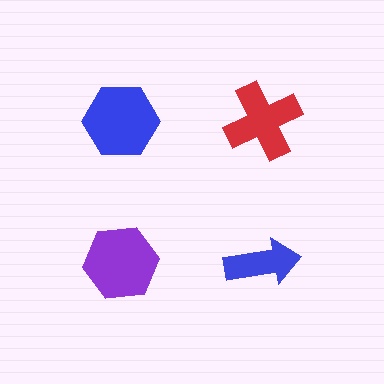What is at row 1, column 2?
A red cross.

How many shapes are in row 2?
2 shapes.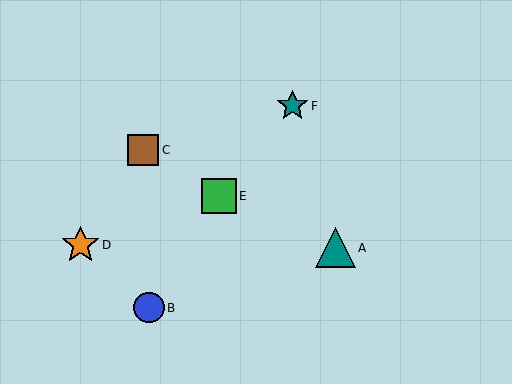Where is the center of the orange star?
The center of the orange star is at (80, 245).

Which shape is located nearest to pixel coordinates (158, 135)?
The brown square (labeled C) at (143, 150) is nearest to that location.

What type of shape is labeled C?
Shape C is a brown square.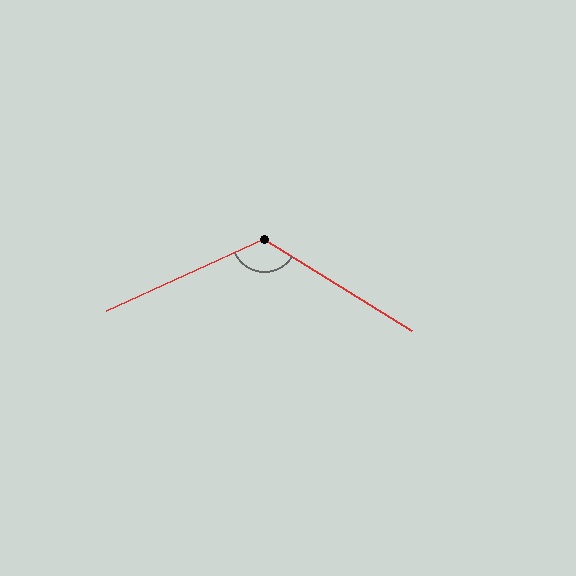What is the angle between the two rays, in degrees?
Approximately 123 degrees.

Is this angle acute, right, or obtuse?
It is obtuse.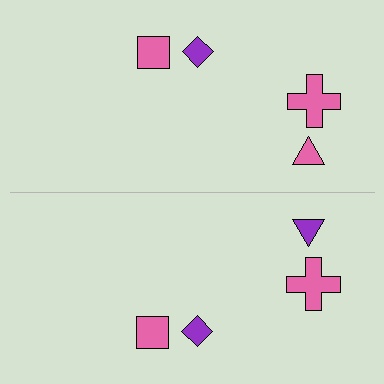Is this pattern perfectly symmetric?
No, the pattern is not perfectly symmetric. The purple triangle on the bottom side breaks the symmetry — its mirror counterpart is pink.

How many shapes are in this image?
There are 8 shapes in this image.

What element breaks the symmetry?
The purple triangle on the bottom side breaks the symmetry — its mirror counterpart is pink.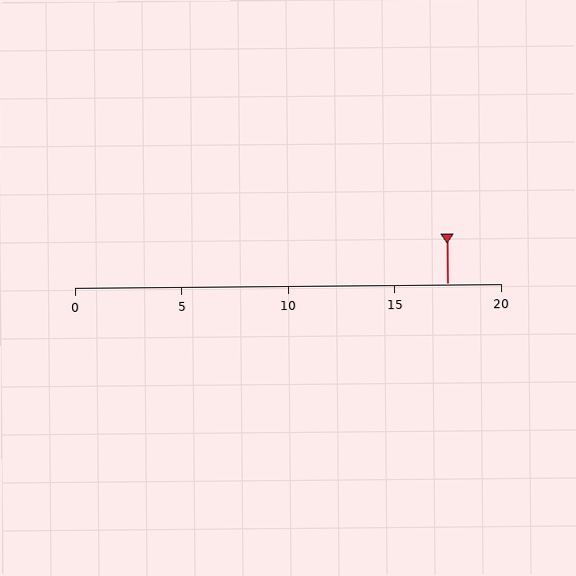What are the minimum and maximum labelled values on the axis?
The axis runs from 0 to 20.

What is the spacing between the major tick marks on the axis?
The major ticks are spaced 5 apart.